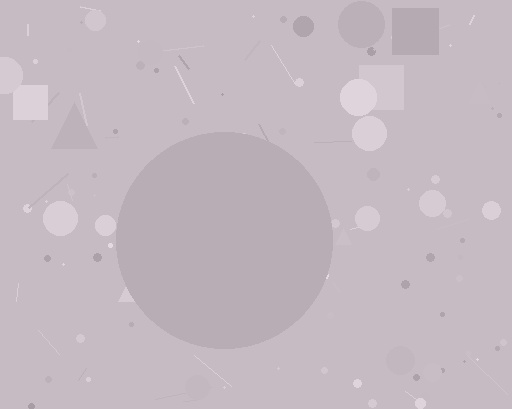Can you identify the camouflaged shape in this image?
The camouflaged shape is a circle.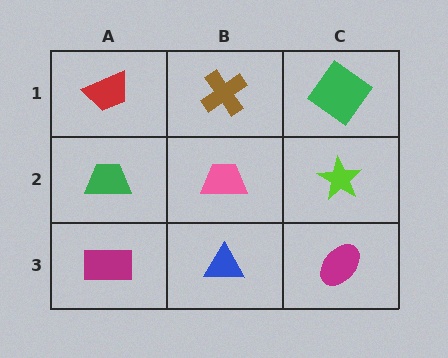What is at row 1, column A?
A red trapezoid.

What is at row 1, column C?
A green diamond.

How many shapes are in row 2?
3 shapes.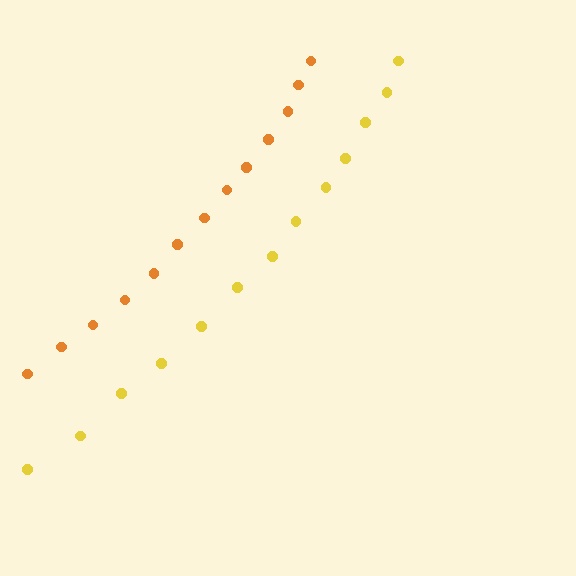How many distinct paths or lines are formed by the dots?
There are 2 distinct paths.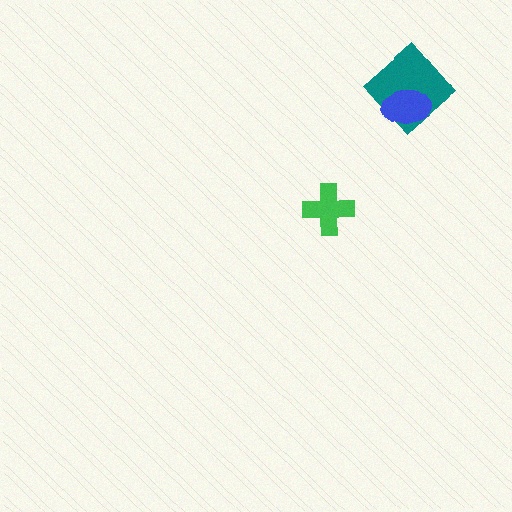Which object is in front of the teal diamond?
The blue ellipse is in front of the teal diamond.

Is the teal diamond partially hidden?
Yes, it is partially covered by another shape.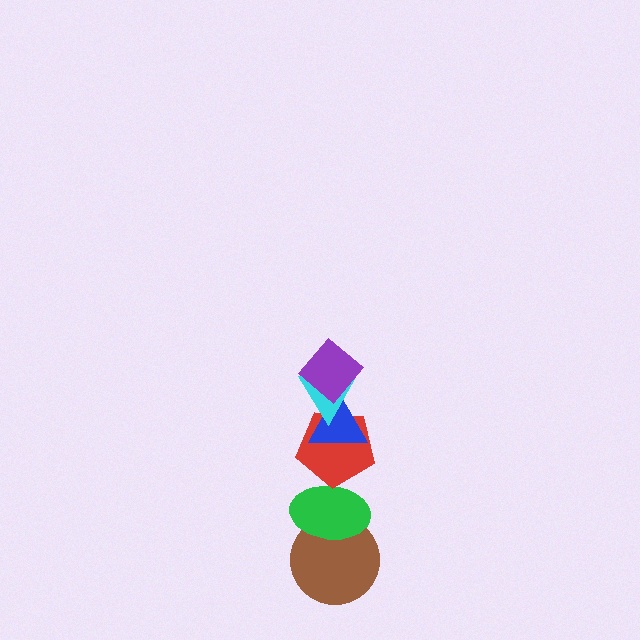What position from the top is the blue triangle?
The blue triangle is 3rd from the top.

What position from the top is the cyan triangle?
The cyan triangle is 2nd from the top.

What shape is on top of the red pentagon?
The blue triangle is on top of the red pentagon.